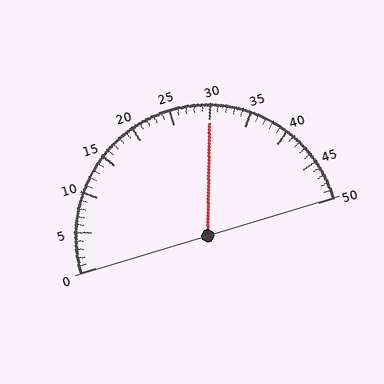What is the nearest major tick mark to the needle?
The nearest major tick mark is 30.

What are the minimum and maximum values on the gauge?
The gauge ranges from 0 to 50.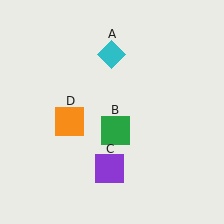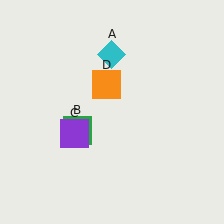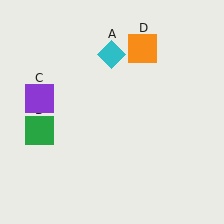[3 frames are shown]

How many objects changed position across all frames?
3 objects changed position: green square (object B), purple square (object C), orange square (object D).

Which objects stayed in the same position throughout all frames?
Cyan diamond (object A) remained stationary.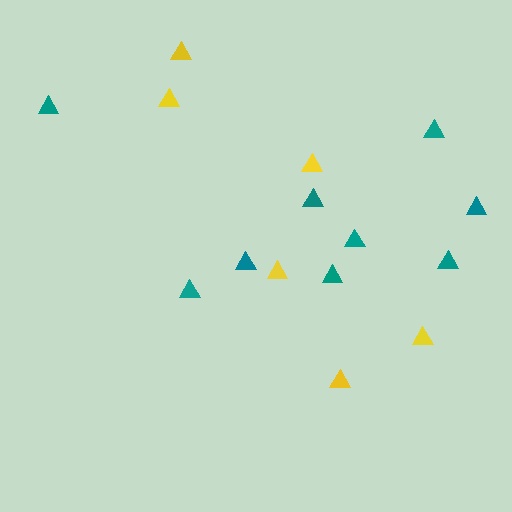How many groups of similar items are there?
There are 2 groups: one group of teal triangles (9) and one group of yellow triangles (6).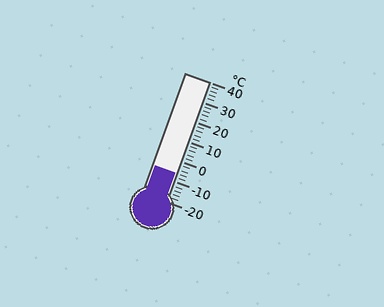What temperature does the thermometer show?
The thermometer shows approximately -6°C.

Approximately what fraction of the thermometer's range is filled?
The thermometer is filled to approximately 25% of its range.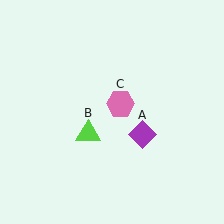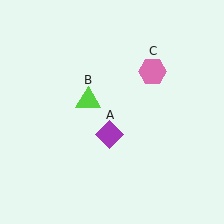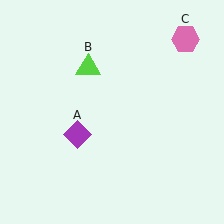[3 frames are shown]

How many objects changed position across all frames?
3 objects changed position: purple diamond (object A), lime triangle (object B), pink hexagon (object C).